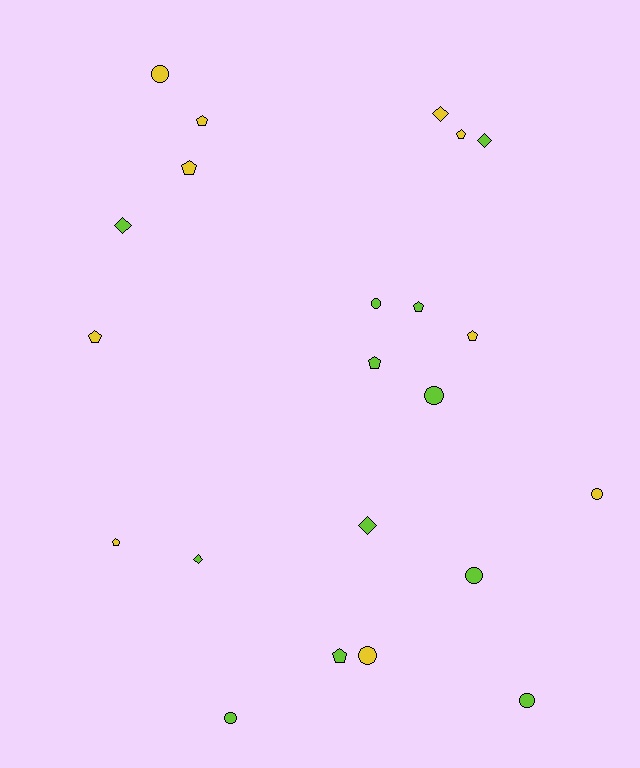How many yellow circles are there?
There are 3 yellow circles.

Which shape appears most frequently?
Pentagon, with 9 objects.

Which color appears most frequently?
Lime, with 12 objects.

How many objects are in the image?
There are 22 objects.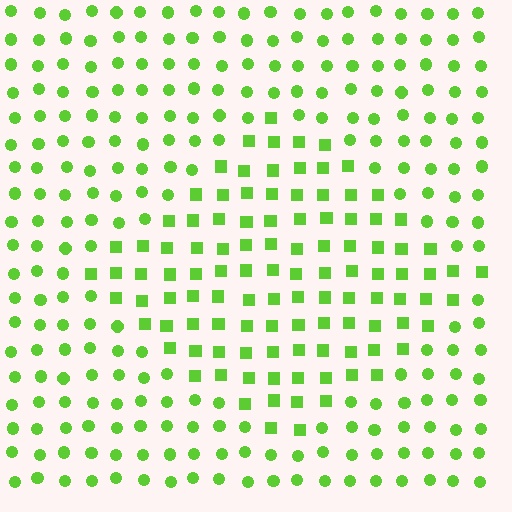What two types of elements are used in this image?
The image uses squares inside the diamond region and circles outside it.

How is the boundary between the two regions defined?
The boundary is defined by a change in element shape: squares inside vs. circles outside. All elements share the same color and spacing.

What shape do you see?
I see a diamond.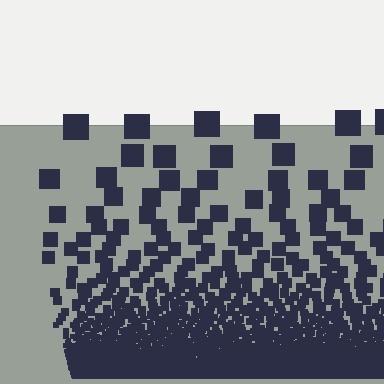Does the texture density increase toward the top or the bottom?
Density increases toward the bottom.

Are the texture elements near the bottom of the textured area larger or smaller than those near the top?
Smaller. The gradient is inverted — elements near the bottom are smaller and denser.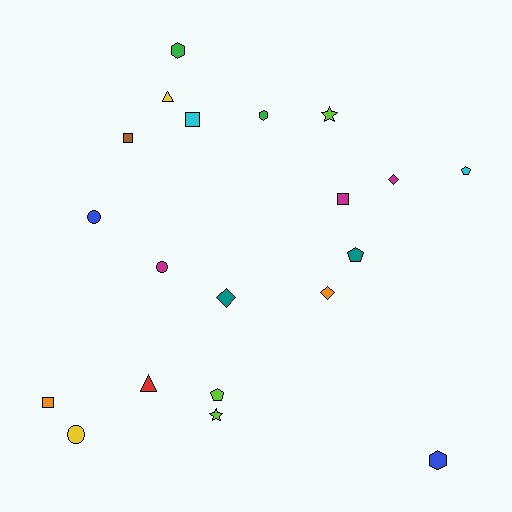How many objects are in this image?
There are 20 objects.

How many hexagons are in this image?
There are 3 hexagons.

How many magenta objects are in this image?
There are 3 magenta objects.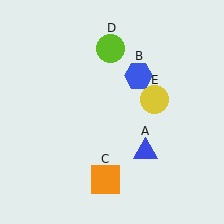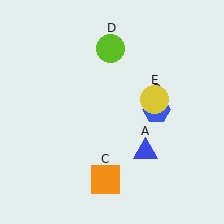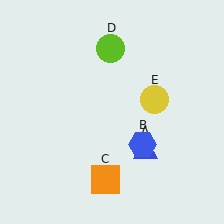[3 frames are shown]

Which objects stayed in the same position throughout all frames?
Blue triangle (object A) and orange square (object C) and lime circle (object D) and yellow circle (object E) remained stationary.